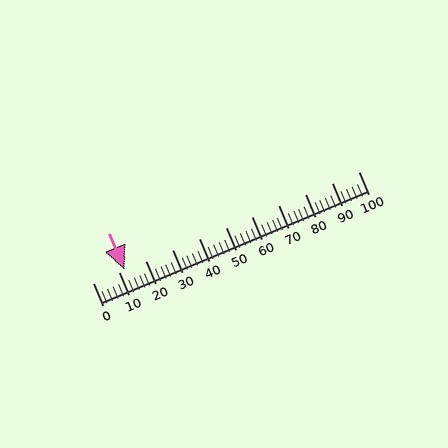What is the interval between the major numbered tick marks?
The major tick marks are spaced 10 units apart.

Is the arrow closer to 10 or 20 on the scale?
The arrow is closer to 10.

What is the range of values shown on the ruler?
The ruler shows values from 0 to 100.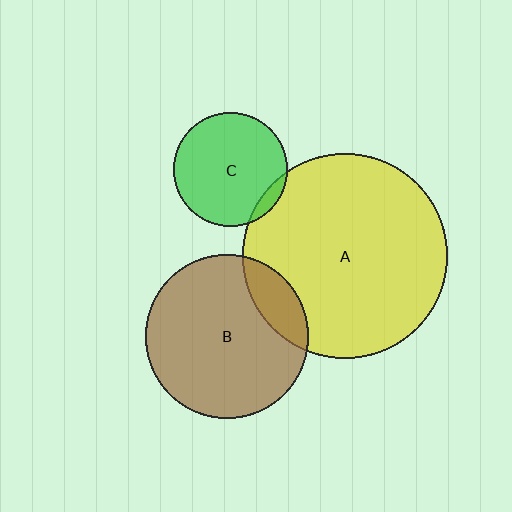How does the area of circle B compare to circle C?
Approximately 2.0 times.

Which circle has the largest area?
Circle A (yellow).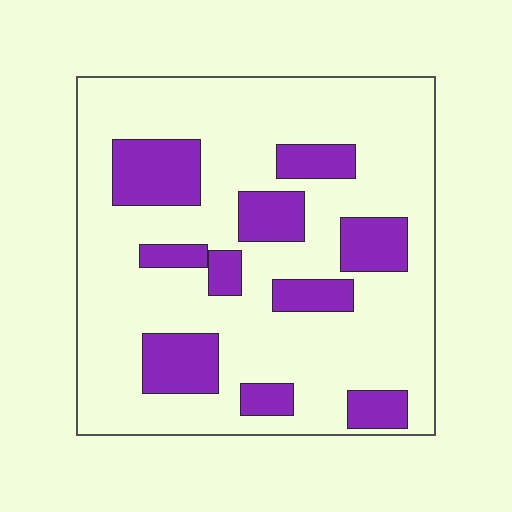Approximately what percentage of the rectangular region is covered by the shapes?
Approximately 25%.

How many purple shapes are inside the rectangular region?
10.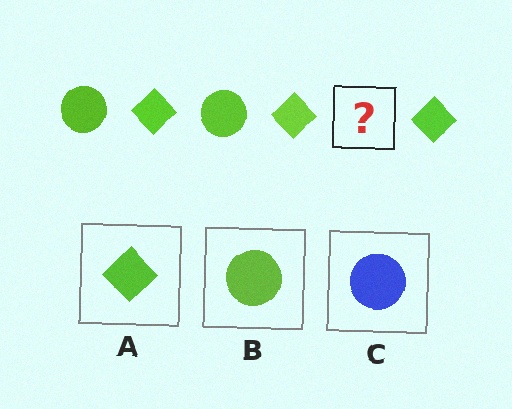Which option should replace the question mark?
Option B.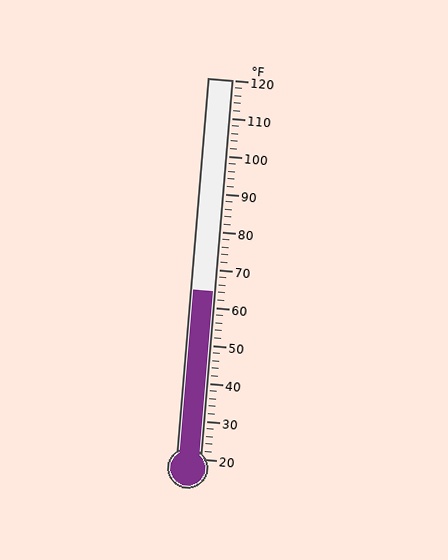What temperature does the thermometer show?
The thermometer shows approximately 64°F.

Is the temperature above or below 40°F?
The temperature is above 40°F.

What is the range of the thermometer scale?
The thermometer scale ranges from 20°F to 120°F.